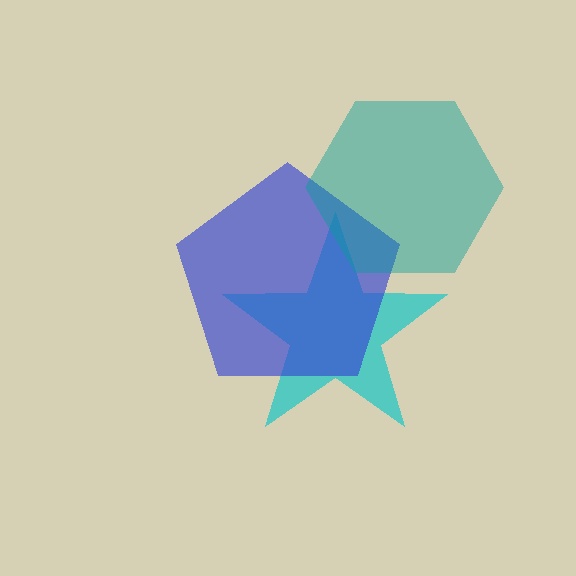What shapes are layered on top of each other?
The layered shapes are: a cyan star, a blue pentagon, a teal hexagon.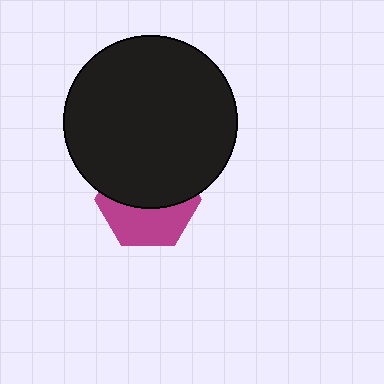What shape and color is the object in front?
The object in front is a black circle.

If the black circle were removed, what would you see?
You would see the complete magenta hexagon.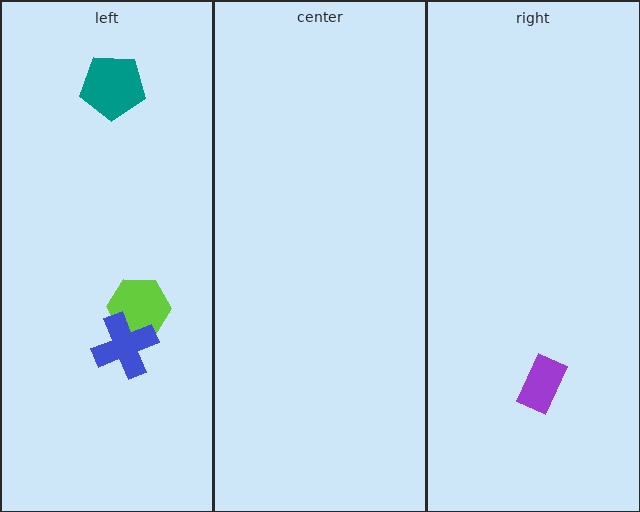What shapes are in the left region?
The lime hexagon, the blue cross, the teal pentagon.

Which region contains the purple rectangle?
The right region.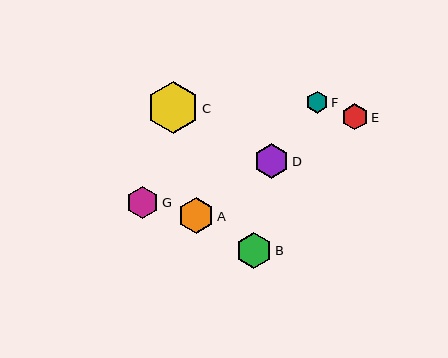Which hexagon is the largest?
Hexagon C is the largest with a size of approximately 52 pixels.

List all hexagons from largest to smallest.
From largest to smallest: C, B, A, D, G, E, F.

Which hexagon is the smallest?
Hexagon F is the smallest with a size of approximately 22 pixels.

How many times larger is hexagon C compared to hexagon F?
Hexagon C is approximately 2.3 times the size of hexagon F.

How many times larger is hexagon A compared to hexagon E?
Hexagon A is approximately 1.4 times the size of hexagon E.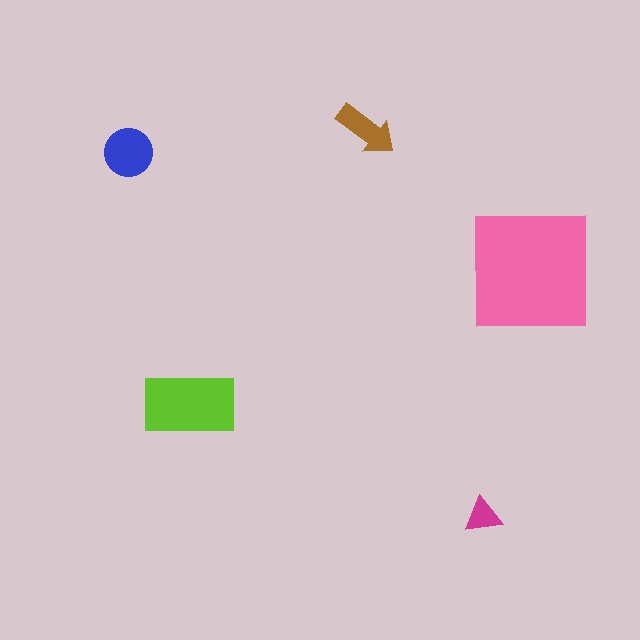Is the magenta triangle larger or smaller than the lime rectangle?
Smaller.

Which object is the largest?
The pink square.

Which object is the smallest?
The magenta triangle.